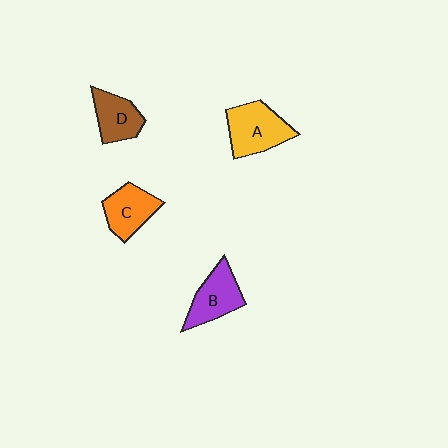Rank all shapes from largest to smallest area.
From largest to smallest: A (yellow), B (purple), C (orange), D (brown).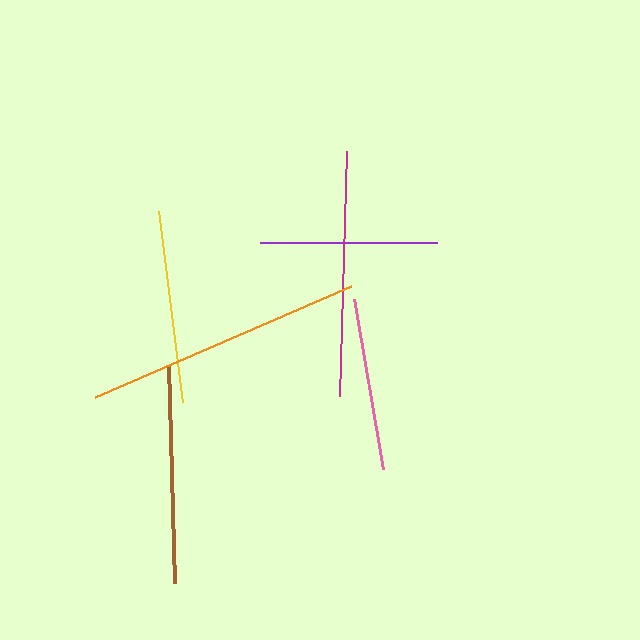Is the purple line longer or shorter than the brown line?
The brown line is longer than the purple line.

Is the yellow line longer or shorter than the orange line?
The orange line is longer than the yellow line.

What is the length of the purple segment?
The purple segment is approximately 177 pixels long.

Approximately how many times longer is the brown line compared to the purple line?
The brown line is approximately 1.2 times the length of the purple line.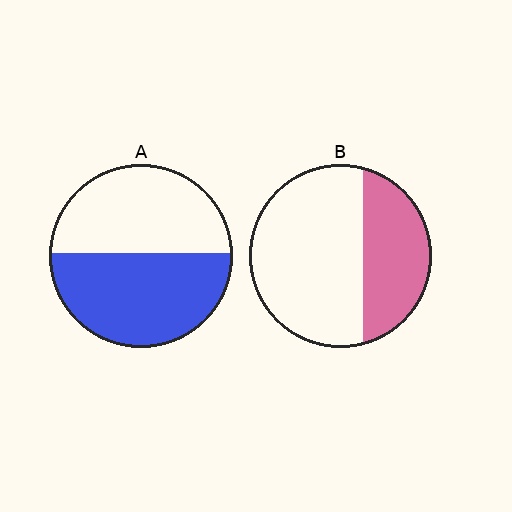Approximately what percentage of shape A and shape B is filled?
A is approximately 50% and B is approximately 35%.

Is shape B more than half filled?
No.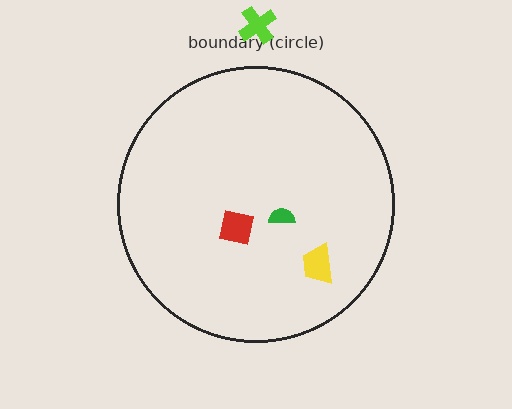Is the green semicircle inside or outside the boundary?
Inside.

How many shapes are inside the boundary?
3 inside, 1 outside.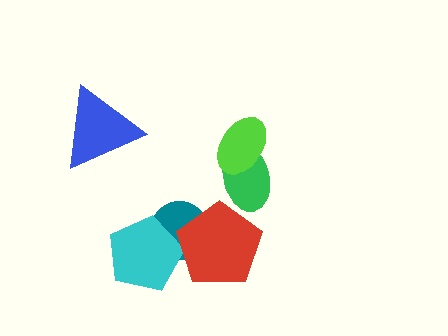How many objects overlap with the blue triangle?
0 objects overlap with the blue triangle.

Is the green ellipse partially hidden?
Yes, it is partially covered by another shape.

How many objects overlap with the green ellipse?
1 object overlaps with the green ellipse.